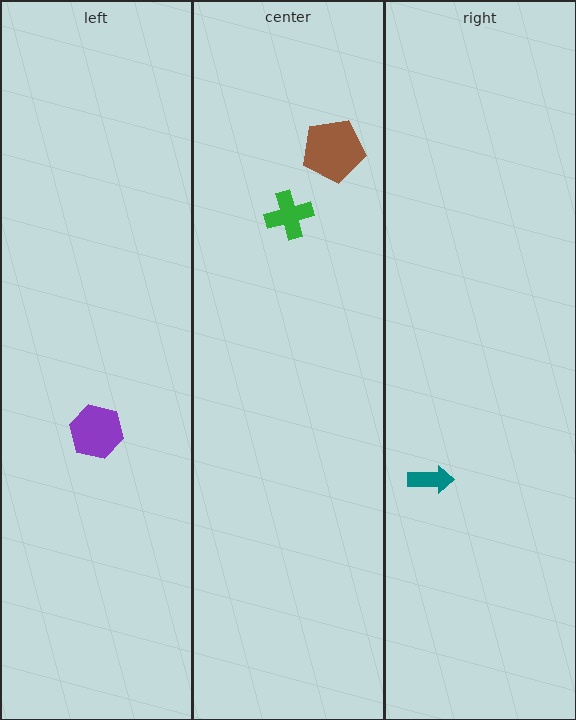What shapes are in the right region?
The teal arrow.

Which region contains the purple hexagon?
The left region.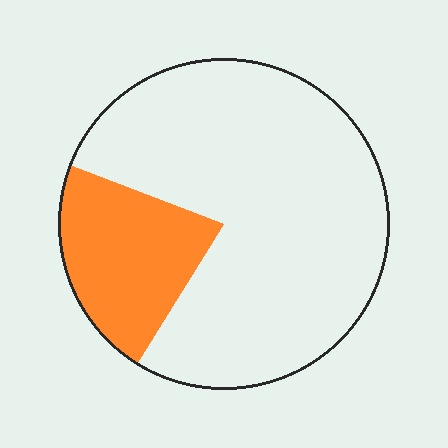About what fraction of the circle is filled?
About one fifth (1/5).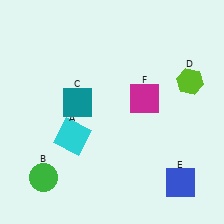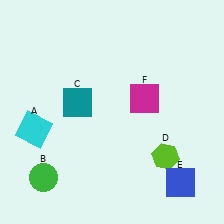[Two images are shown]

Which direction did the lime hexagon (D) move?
The lime hexagon (D) moved down.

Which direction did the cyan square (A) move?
The cyan square (A) moved left.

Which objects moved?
The objects that moved are: the cyan square (A), the lime hexagon (D).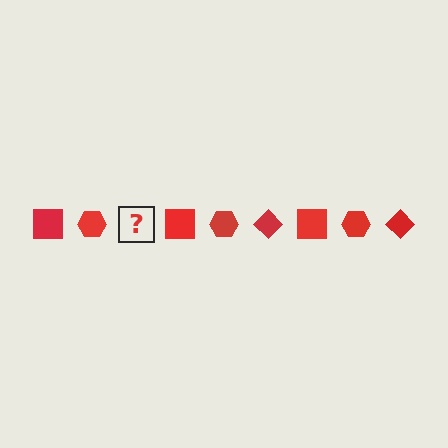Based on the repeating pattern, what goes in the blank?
The blank should be a red diamond.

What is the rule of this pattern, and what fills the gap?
The rule is that the pattern cycles through square, hexagon, diamond shapes in red. The gap should be filled with a red diamond.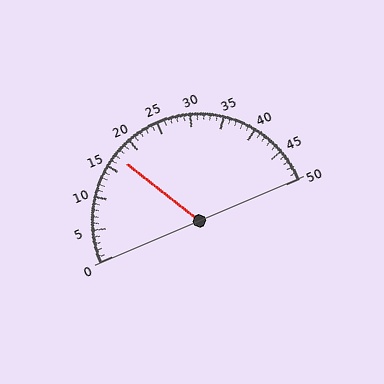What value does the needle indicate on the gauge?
The needle indicates approximately 17.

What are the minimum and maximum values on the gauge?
The gauge ranges from 0 to 50.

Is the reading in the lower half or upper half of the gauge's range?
The reading is in the lower half of the range (0 to 50).